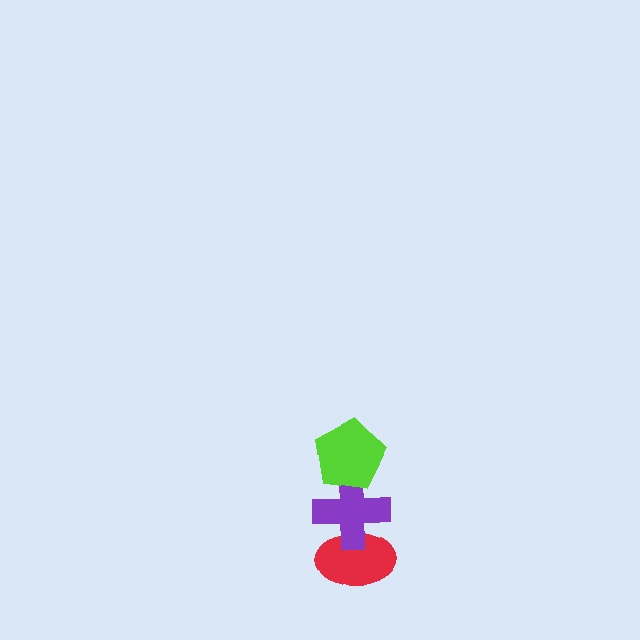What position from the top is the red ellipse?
The red ellipse is 3rd from the top.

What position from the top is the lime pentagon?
The lime pentagon is 1st from the top.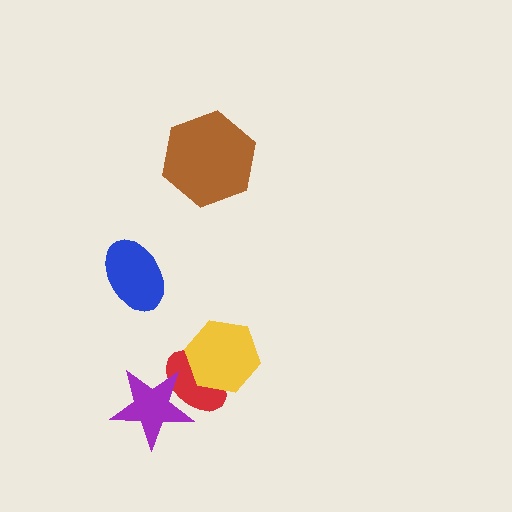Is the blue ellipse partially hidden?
No, no other shape covers it.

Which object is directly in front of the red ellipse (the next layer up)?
The yellow hexagon is directly in front of the red ellipse.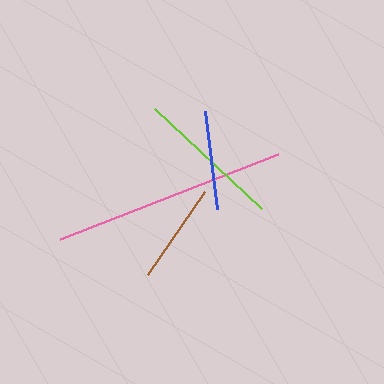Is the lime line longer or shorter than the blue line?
The lime line is longer than the blue line.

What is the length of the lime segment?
The lime segment is approximately 146 pixels long.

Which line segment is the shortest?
The blue line is the shortest at approximately 98 pixels.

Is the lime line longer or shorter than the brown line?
The lime line is longer than the brown line.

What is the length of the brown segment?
The brown segment is approximately 101 pixels long.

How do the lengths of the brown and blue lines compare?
The brown and blue lines are approximately the same length.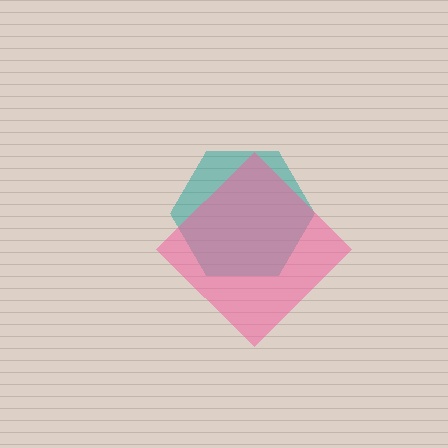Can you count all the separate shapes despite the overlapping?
Yes, there are 2 separate shapes.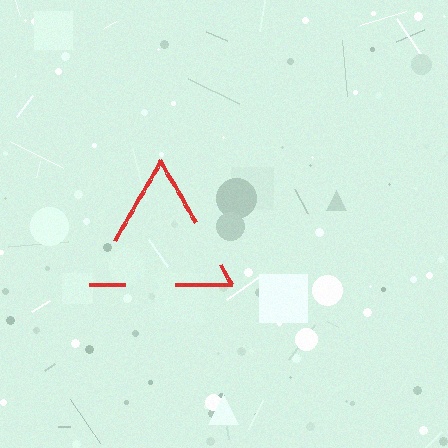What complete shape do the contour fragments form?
The contour fragments form a triangle.